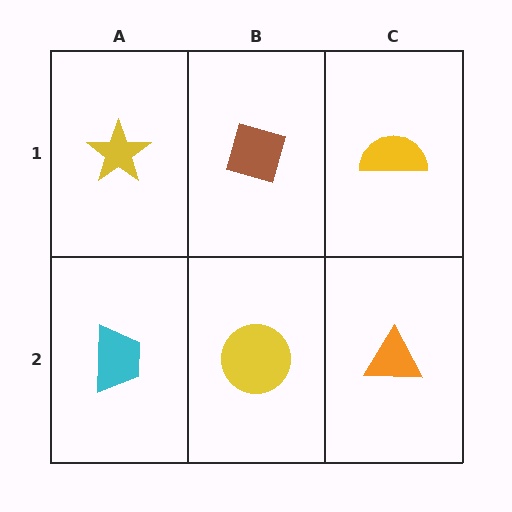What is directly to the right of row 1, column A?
A brown diamond.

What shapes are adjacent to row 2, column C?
A yellow semicircle (row 1, column C), a yellow circle (row 2, column B).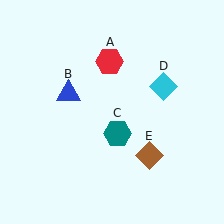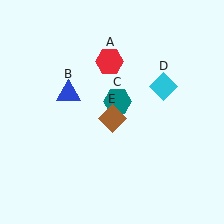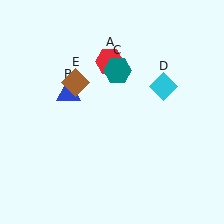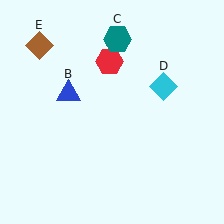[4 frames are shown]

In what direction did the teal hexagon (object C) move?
The teal hexagon (object C) moved up.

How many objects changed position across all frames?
2 objects changed position: teal hexagon (object C), brown diamond (object E).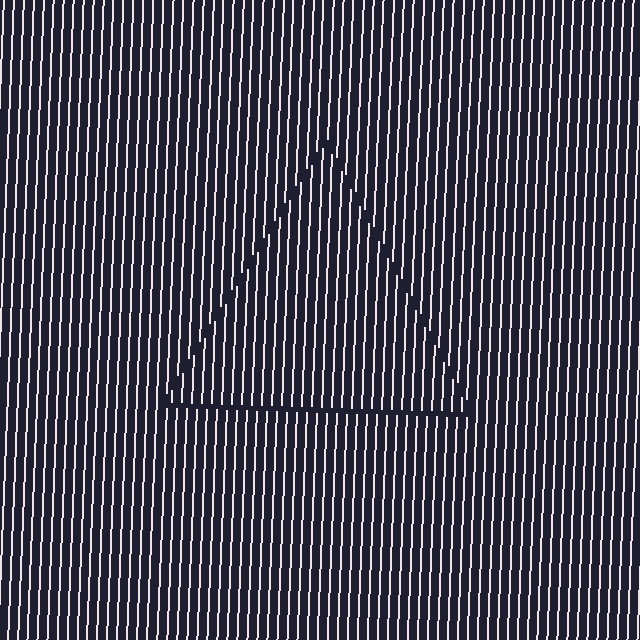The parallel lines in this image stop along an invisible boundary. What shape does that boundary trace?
An illusory triangle. The interior of the shape contains the same grating, shifted by half a period — the contour is defined by the phase discontinuity where line-ends from the inner and outer gratings abut.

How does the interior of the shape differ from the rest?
The interior of the shape contains the same grating, shifted by half a period — the contour is defined by the phase discontinuity where line-ends from the inner and outer gratings abut.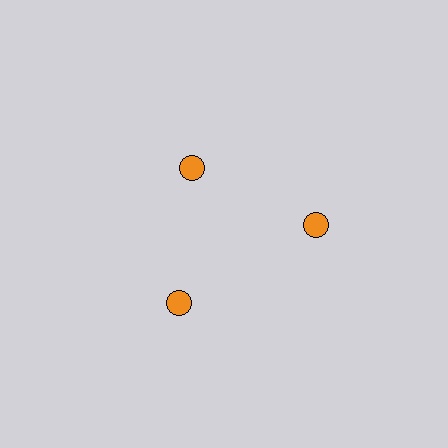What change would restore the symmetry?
The symmetry would be restored by moving it outward, back onto the ring so that all 3 circles sit at equal angles and equal distance from the center.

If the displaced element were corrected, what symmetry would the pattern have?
It would have 3-fold rotational symmetry — the pattern would map onto itself every 120 degrees.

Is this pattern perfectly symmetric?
No. The 3 orange circles are arranged in a ring, but one element near the 11 o'clock position is pulled inward toward the center, breaking the 3-fold rotational symmetry.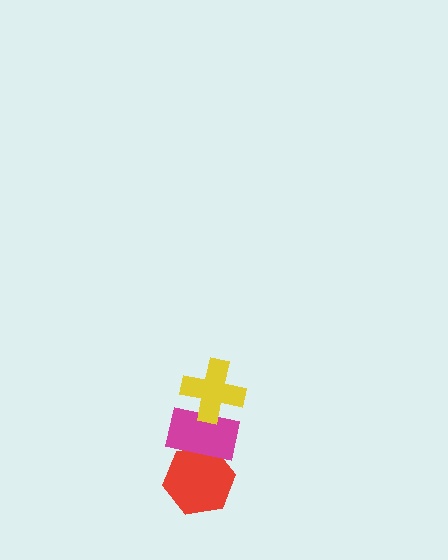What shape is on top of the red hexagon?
The magenta rectangle is on top of the red hexagon.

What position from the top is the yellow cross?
The yellow cross is 1st from the top.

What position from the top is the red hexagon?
The red hexagon is 3rd from the top.